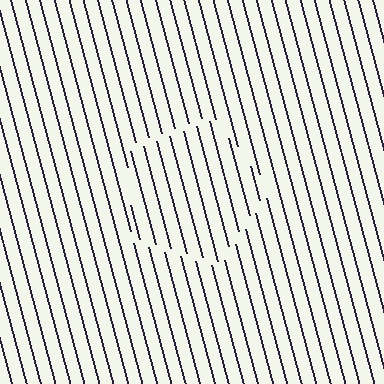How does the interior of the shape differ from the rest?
The interior of the shape contains the same grating, shifted by half a period — the contour is defined by the phase discontinuity where line-ends from the inner and outer gratings abut.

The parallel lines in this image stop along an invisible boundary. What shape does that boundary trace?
An illusory pentagon. The interior of the shape contains the same grating, shifted by half a period — the contour is defined by the phase discontinuity where line-ends from the inner and outer gratings abut.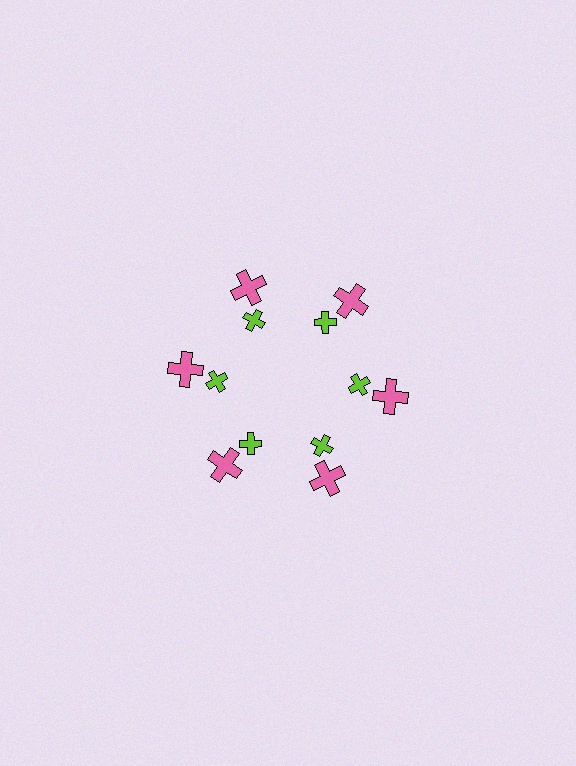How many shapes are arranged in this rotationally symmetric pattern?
There are 12 shapes, arranged in 6 groups of 2.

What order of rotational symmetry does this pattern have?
This pattern has 6-fold rotational symmetry.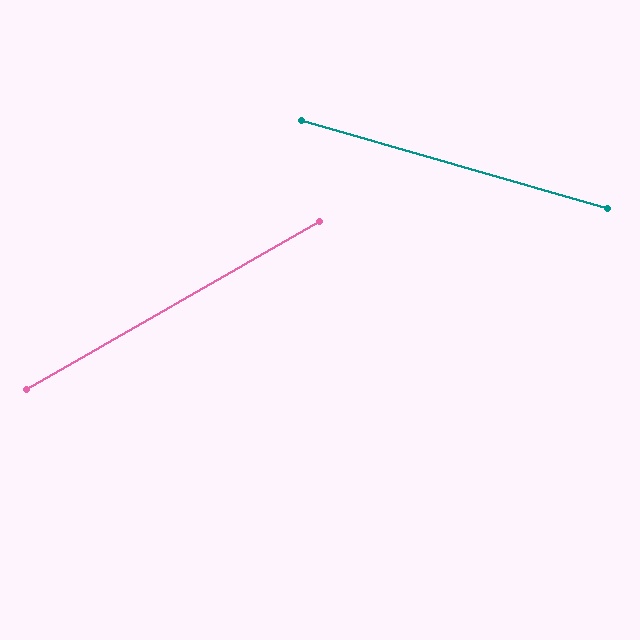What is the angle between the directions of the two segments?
Approximately 46 degrees.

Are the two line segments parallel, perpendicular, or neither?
Neither parallel nor perpendicular — they differ by about 46°.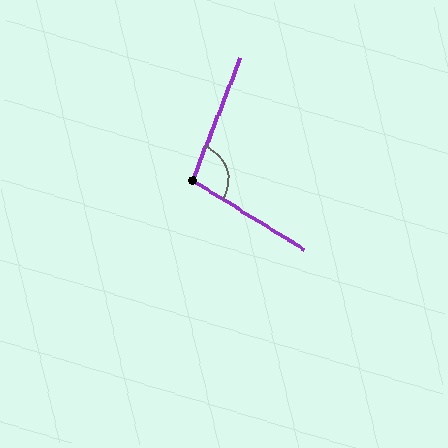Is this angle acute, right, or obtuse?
It is obtuse.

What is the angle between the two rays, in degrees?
Approximately 100 degrees.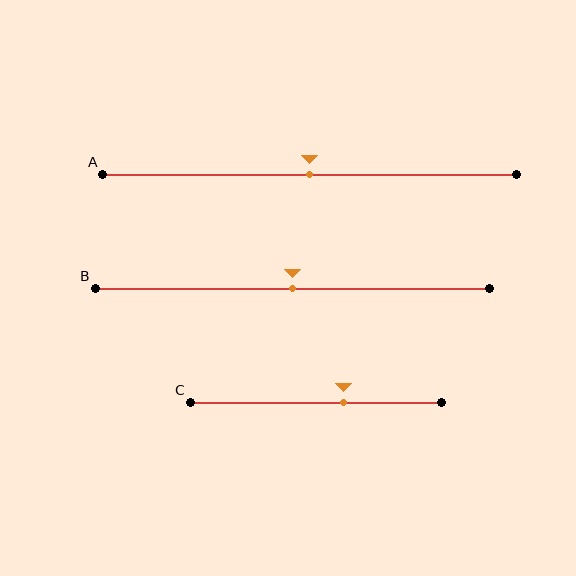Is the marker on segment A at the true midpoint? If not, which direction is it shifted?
Yes, the marker on segment A is at the true midpoint.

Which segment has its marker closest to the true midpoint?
Segment A has its marker closest to the true midpoint.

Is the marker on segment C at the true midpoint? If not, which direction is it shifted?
No, the marker on segment C is shifted to the right by about 11% of the segment length.